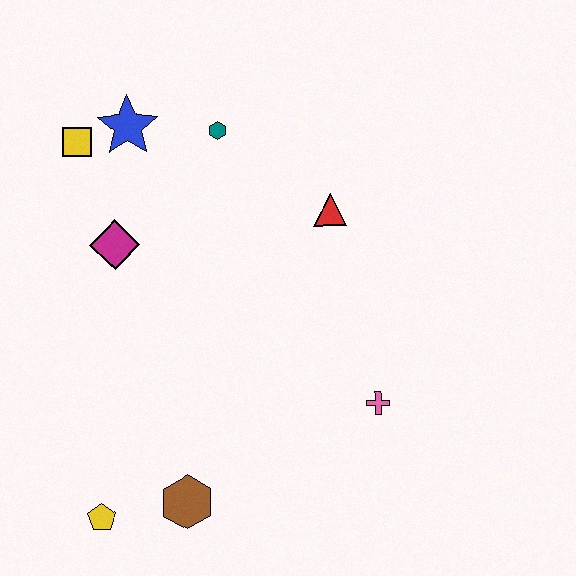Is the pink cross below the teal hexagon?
Yes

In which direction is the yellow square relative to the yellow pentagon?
The yellow square is above the yellow pentagon.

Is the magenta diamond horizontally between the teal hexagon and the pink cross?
No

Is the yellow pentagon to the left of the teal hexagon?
Yes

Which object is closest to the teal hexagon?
The blue star is closest to the teal hexagon.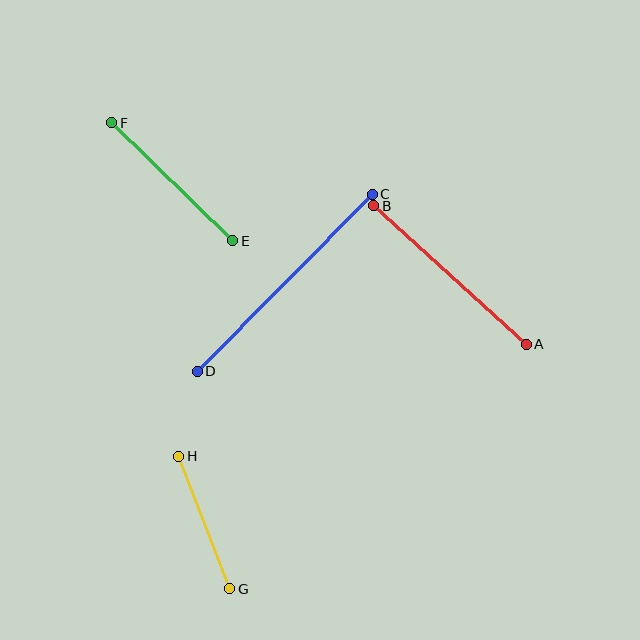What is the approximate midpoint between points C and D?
The midpoint is at approximately (285, 283) pixels.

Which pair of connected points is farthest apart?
Points C and D are farthest apart.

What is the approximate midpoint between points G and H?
The midpoint is at approximately (204, 522) pixels.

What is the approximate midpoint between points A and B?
The midpoint is at approximately (450, 275) pixels.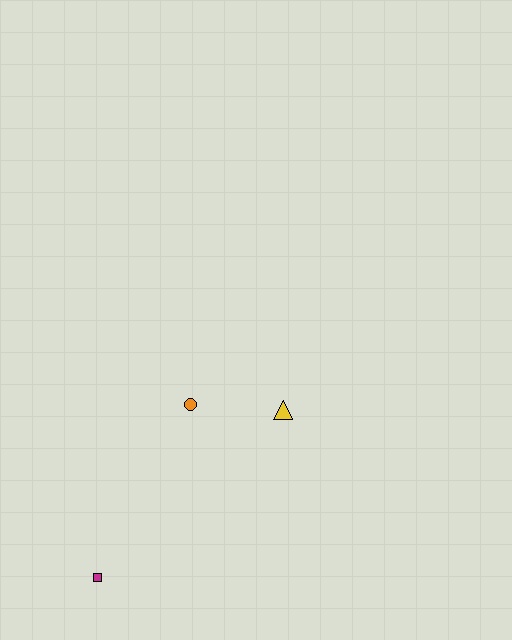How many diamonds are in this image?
There are no diamonds.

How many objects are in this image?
There are 3 objects.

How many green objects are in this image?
There are no green objects.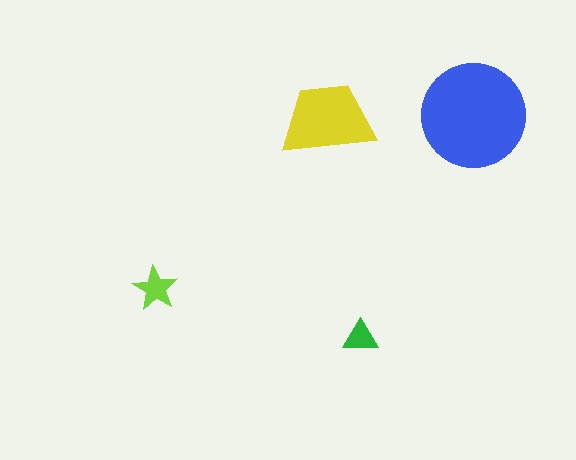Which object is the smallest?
The green triangle.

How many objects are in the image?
There are 4 objects in the image.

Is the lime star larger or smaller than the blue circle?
Smaller.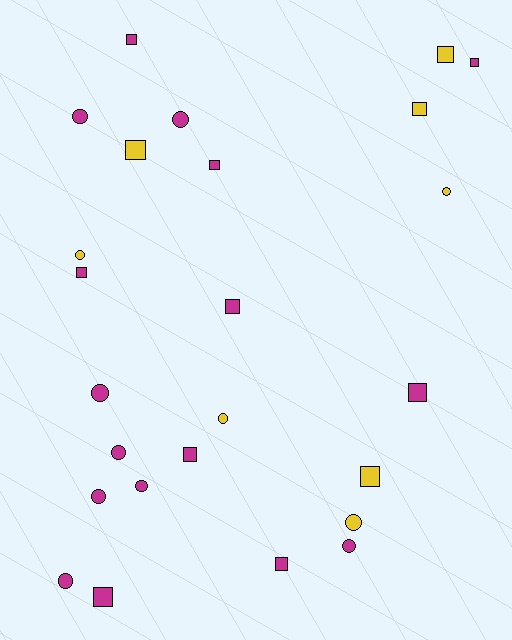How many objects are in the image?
There are 25 objects.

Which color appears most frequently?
Magenta, with 17 objects.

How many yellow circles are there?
There are 4 yellow circles.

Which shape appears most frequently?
Square, with 13 objects.